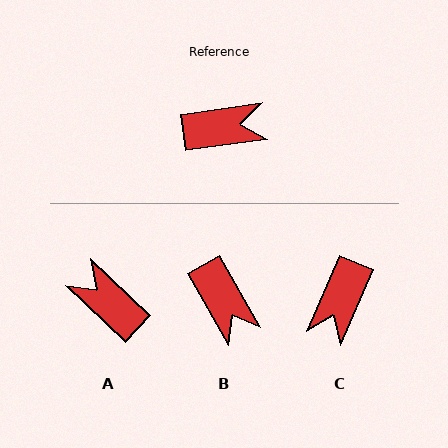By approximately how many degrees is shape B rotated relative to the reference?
Approximately 69 degrees clockwise.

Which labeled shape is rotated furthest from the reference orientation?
A, about 128 degrees away.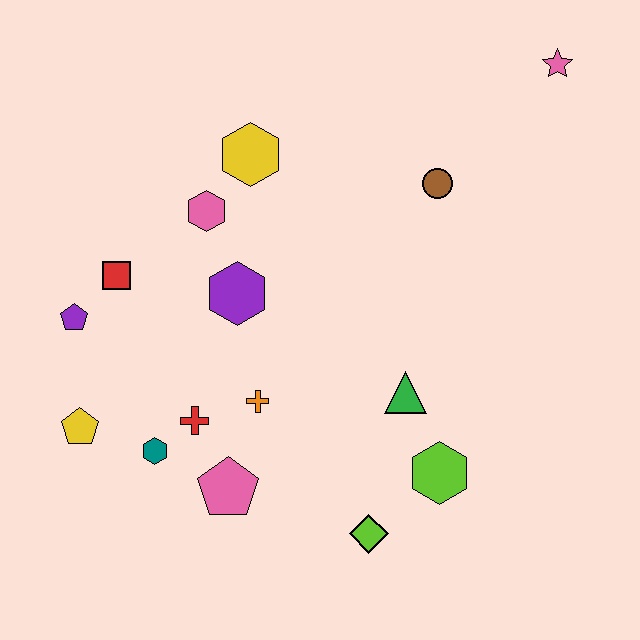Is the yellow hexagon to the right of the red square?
Yes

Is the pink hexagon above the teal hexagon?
Yes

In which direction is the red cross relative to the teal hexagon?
The red cross is to the right of the teal hexagon.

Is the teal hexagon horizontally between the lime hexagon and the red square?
Yes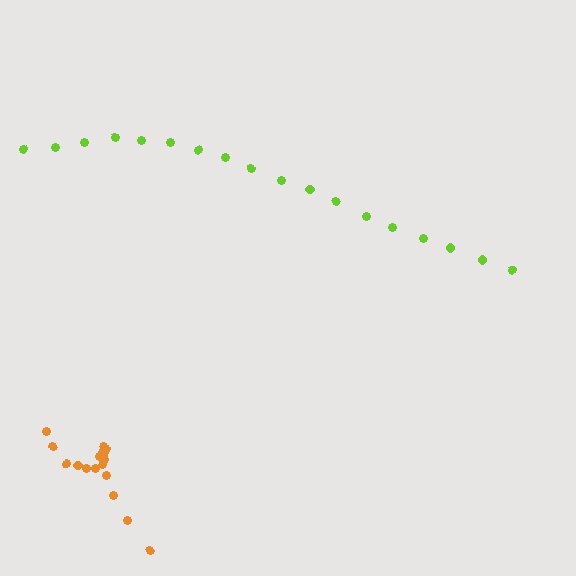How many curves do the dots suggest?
There are 2 distinct paths.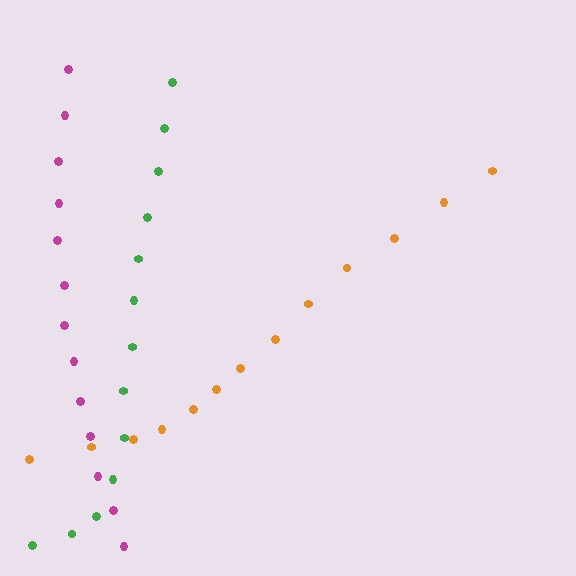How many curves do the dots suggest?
There are 3 distinct paths.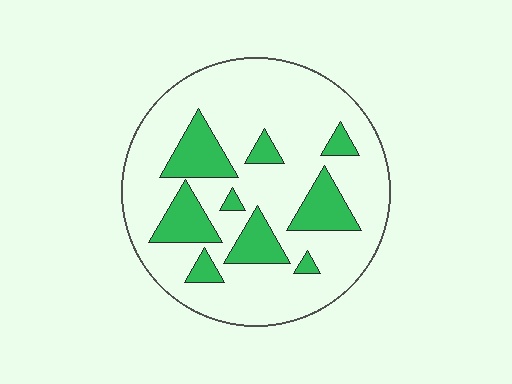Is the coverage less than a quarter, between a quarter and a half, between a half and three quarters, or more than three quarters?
Less than a quarter.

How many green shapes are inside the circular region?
9.